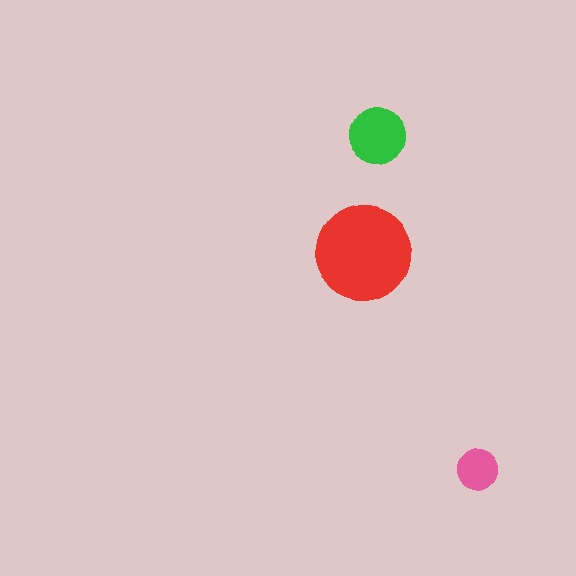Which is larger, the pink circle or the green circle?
The green one.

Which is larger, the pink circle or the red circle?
The red one.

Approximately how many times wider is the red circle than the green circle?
About 1.5 times wider.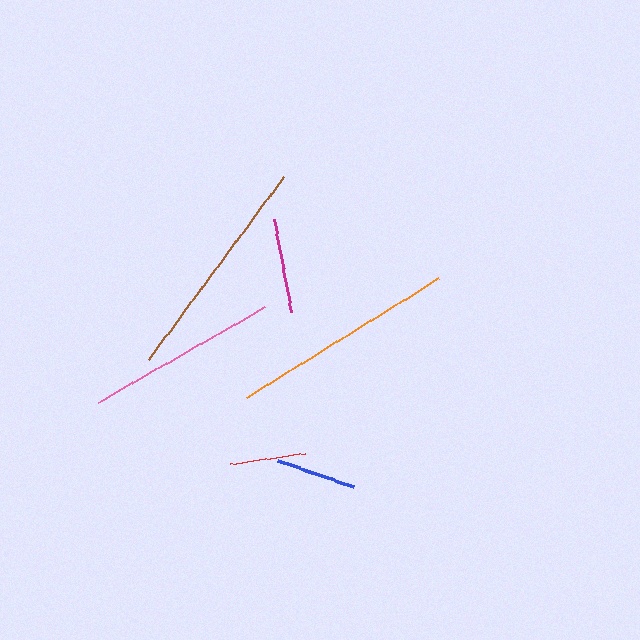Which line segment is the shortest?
The red line is the shortest at approximately 76 pixels.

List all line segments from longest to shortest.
From longest to shortest: brown, orange, pink, magenta, blue, red.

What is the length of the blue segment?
The blue segment is approximately 81 pixels long.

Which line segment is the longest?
The brown line is the longest at approximately 228 pixels.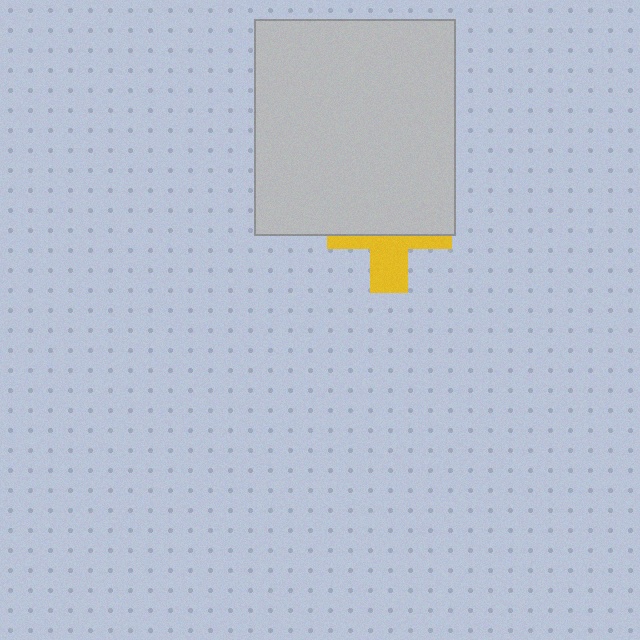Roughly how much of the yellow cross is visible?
A small part of it is visible (roughly 42%).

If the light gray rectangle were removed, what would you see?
You would see the complete yellow cross.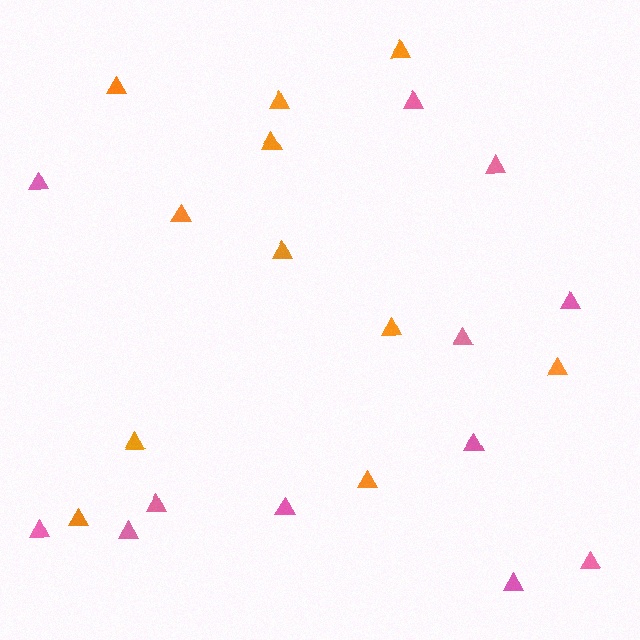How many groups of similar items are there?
There are 2 groups: one group of pink triangles (12) and one group of orange triangles (11).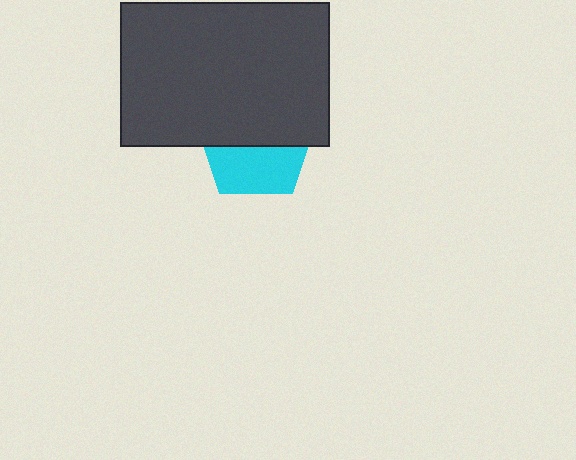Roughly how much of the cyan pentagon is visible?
A small part of it is visible (roughly 44%).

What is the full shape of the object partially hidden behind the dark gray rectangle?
The partially hidden object is a cyan pentagon.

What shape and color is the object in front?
The object in front is a dark gray rectangle.